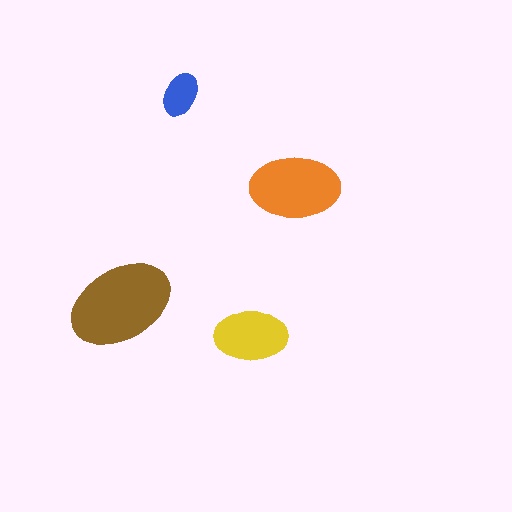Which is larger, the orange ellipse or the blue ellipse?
The orange one.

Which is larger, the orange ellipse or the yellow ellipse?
The orange one.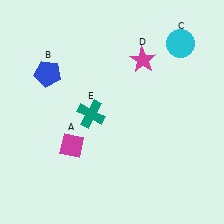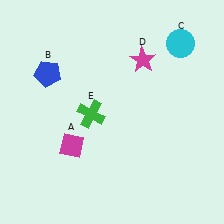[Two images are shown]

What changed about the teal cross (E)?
In Image 1, E is teal. In Image 2, it changed to green.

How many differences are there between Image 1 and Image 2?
There is 1 difference between the two images.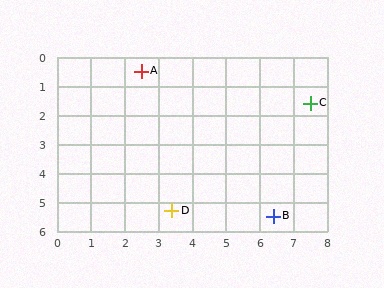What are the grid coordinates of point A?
Point A is at approximately (2.5, 0.5).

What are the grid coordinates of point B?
Point B is at approximately (6.4, 5.5).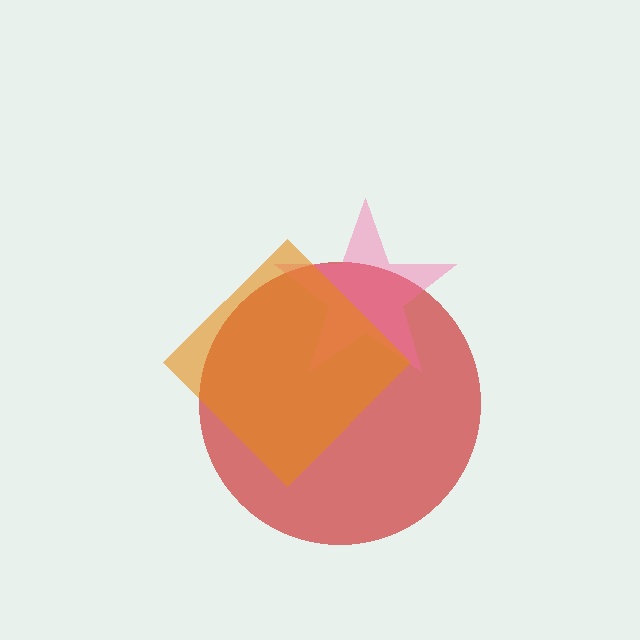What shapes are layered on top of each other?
The layered shapes are: a red circle, a pink star, an orange diamond.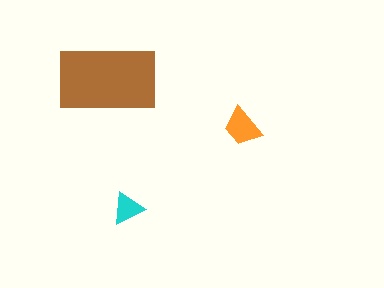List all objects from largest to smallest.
The brown rectangle, the orange trapezoid, the cyan triangle.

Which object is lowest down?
The cyan triangle is bottommost.